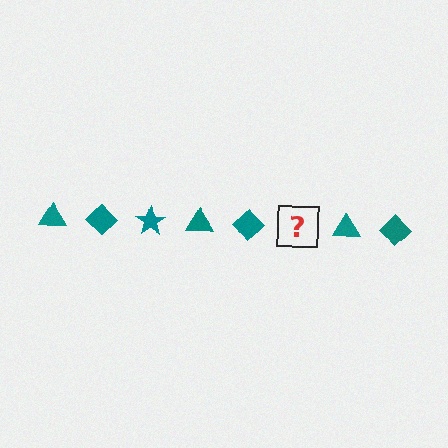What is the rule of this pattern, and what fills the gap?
The rule is that the pattern cycles through triangle, diamond, star shapes in teal. The gap should be filled with a teal star.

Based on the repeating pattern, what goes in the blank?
The blank should be a teal star.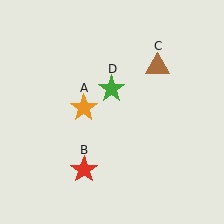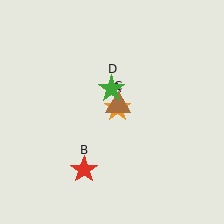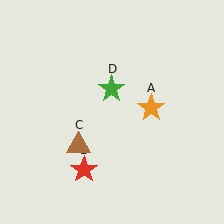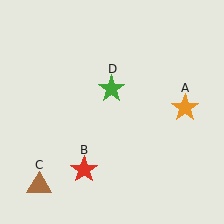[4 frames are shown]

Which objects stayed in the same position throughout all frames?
Red star (object B) and green star (object D) remained stationary.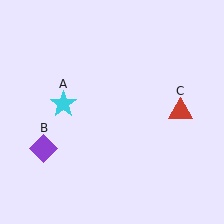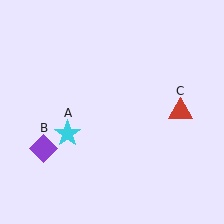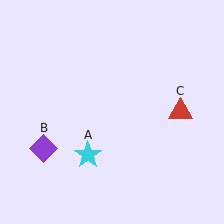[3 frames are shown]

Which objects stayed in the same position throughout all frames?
Purple diamond (object B) and red triangle (object C) remained stationary.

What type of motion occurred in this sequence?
The cyan star (object A) rotated counterclockwise around the center of the scene.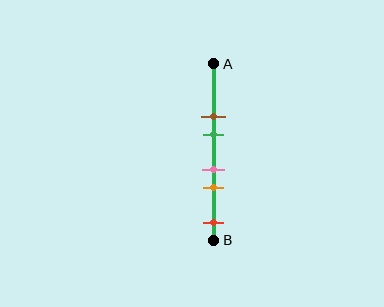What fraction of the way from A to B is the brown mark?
The brown mark is approximately 30% (0.3) of the way from A to B.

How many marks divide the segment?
There are 5 marks dividing the segment.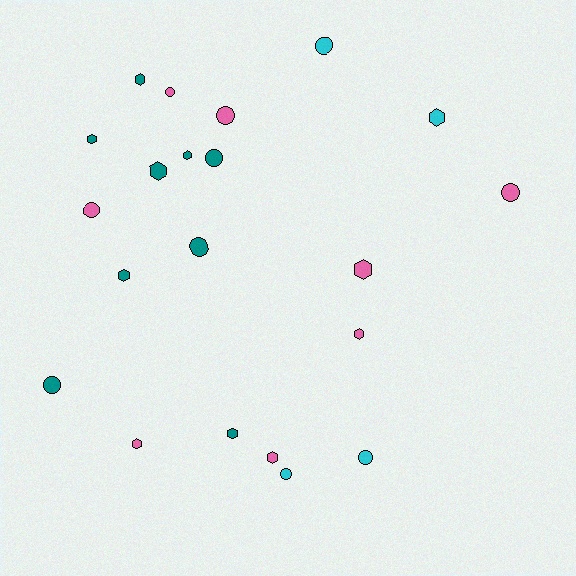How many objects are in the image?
There are 21 objects.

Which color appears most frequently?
Teal, with 9 objects.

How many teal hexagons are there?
There are 6 teal hexagons.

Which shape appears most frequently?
Hexagon, with 11 objects.